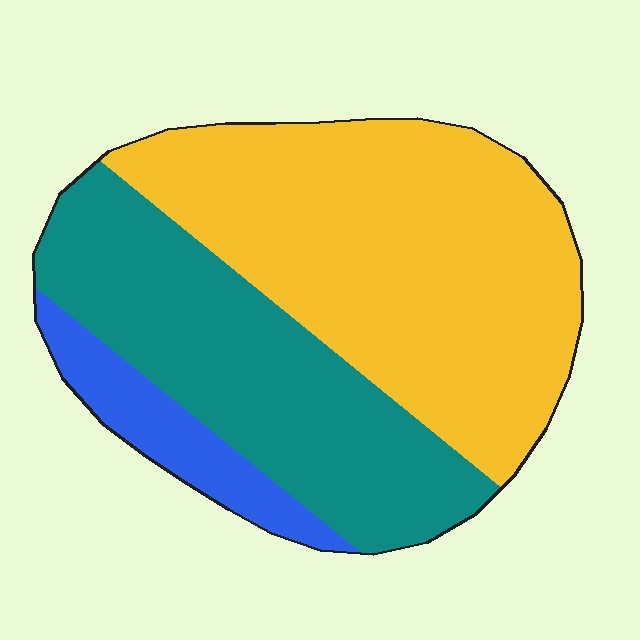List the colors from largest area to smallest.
From largest to smallest: yellow, teal, blue.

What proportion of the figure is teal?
Teal takes up about three eighths (3/8) of the figure.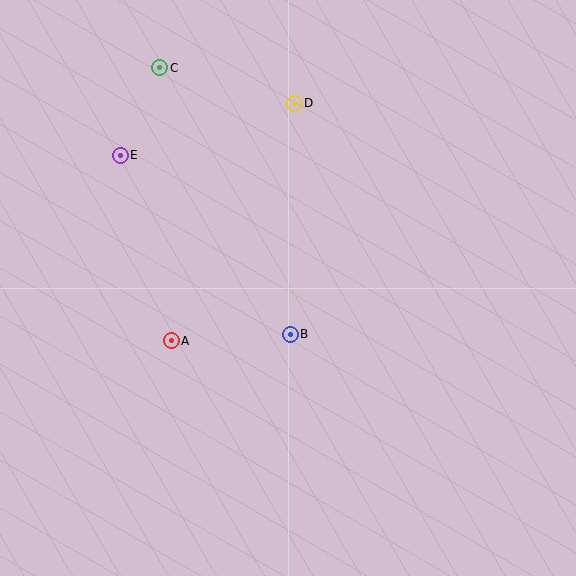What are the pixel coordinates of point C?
Point C is at (160, 68).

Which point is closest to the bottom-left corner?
Point A is closest to the bottom-left corner.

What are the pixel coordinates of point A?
Point A is at (171, 341).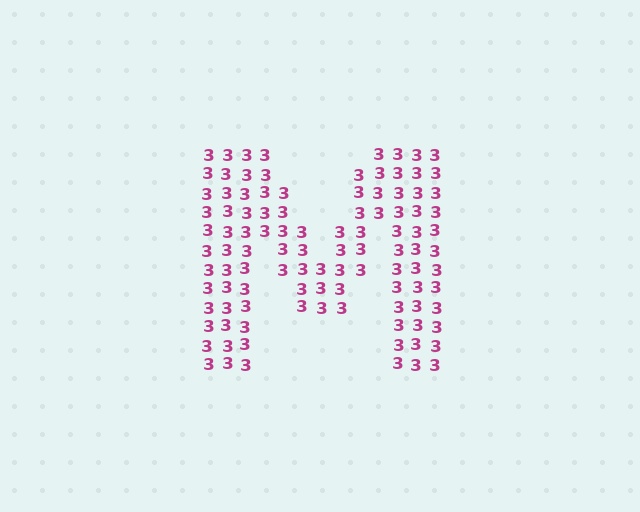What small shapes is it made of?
It is made of small digit 3's.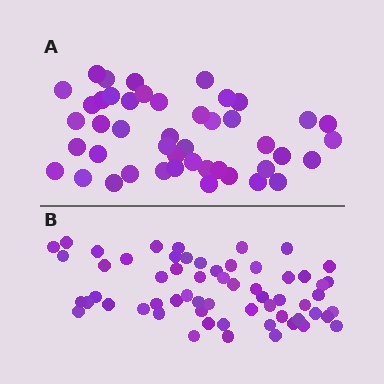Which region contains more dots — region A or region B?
Region B (the bottom region) has more dots.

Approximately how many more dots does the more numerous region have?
Region B has approximately 15 more dots than region A.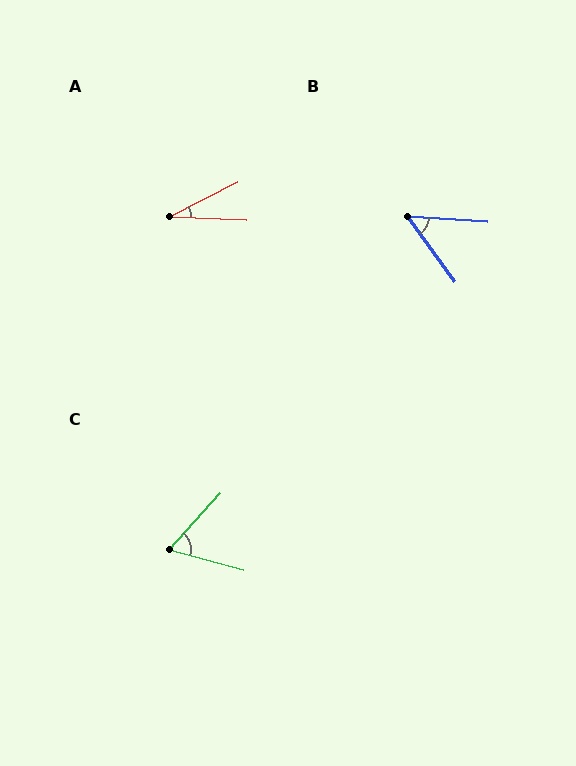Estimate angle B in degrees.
Approximately 50 degrees.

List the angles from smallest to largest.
A (29°), B (50°), C (63°).